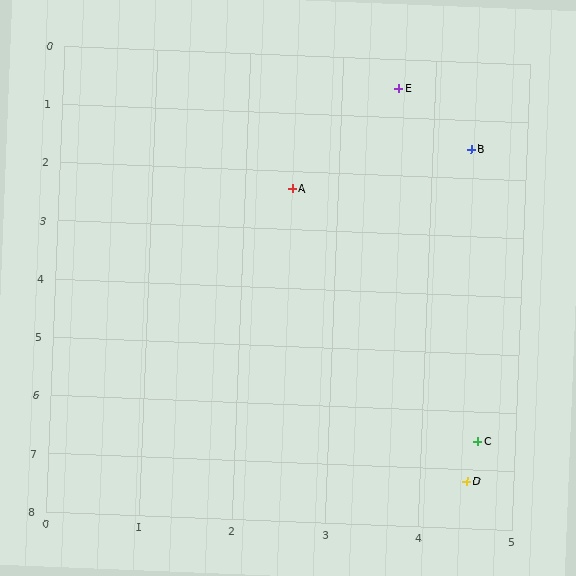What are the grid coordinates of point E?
Point E is at approximately (3.6, 0.5).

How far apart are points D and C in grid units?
Points D and C are about 0.7 grid units apart.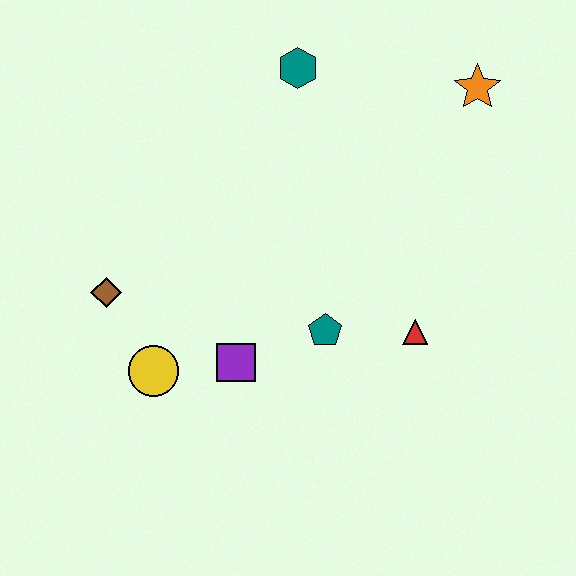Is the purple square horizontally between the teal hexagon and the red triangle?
No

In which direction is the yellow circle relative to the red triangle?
The yellow circle is to the left of the red triangle.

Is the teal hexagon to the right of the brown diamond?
Yes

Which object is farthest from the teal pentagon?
The orange star is farthest from the teal pentagon.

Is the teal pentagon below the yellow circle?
No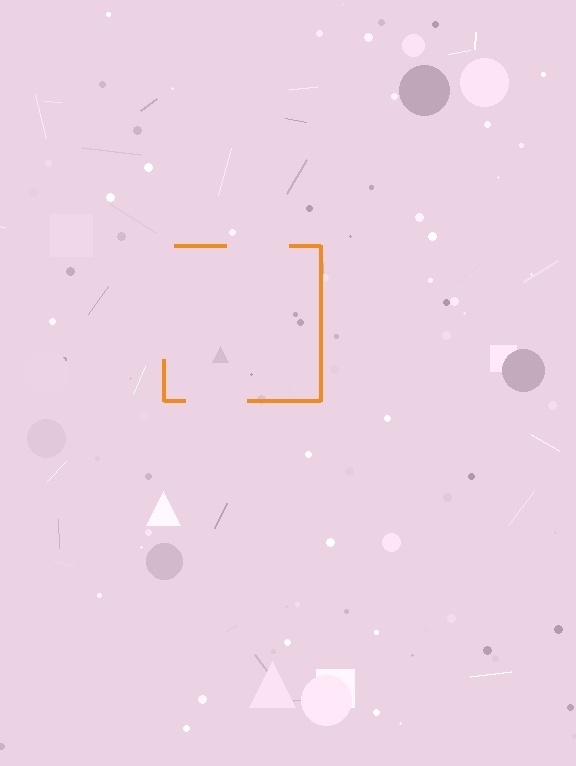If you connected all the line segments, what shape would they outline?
They would outline a square.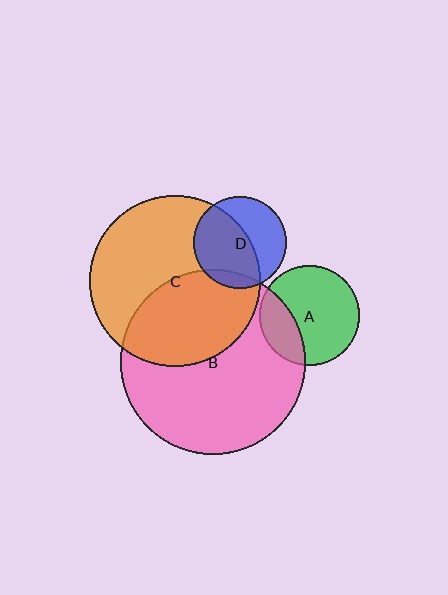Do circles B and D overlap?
Yes.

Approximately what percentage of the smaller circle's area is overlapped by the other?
Approximately 10%.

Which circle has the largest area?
Circle B (pink).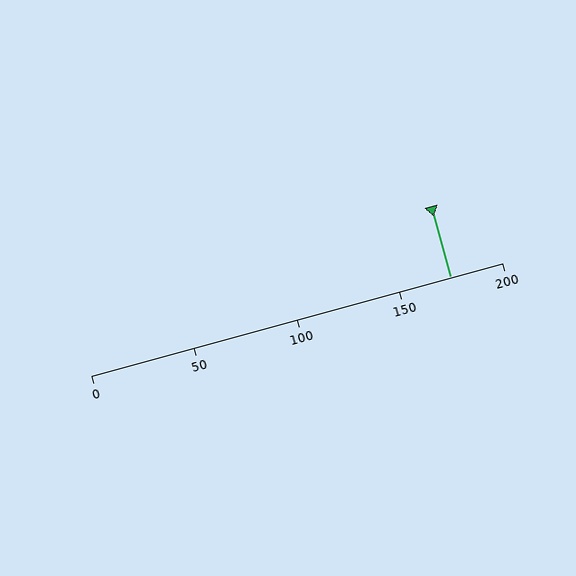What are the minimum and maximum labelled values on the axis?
The axis runs from 0 to 200.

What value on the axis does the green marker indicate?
The marker indicates approximately 175.